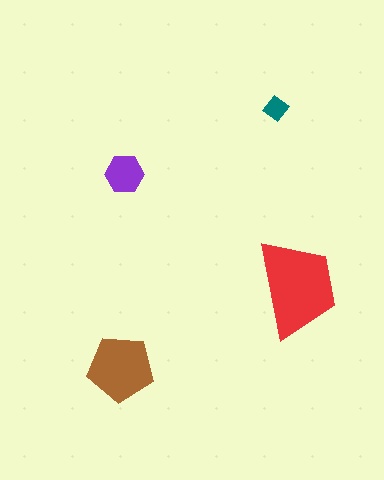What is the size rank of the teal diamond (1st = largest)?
4th.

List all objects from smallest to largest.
The teal diamond, the purple hexagon, the brown pentagon, the red trapezoid.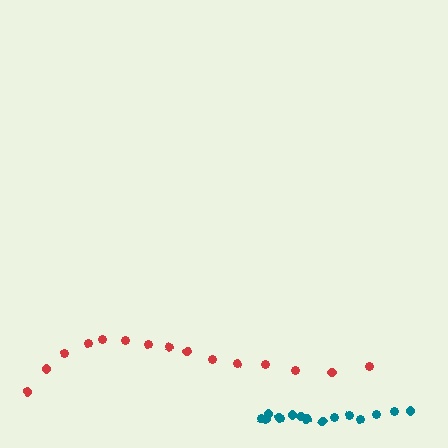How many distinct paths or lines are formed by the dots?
There are 2 distinct paths.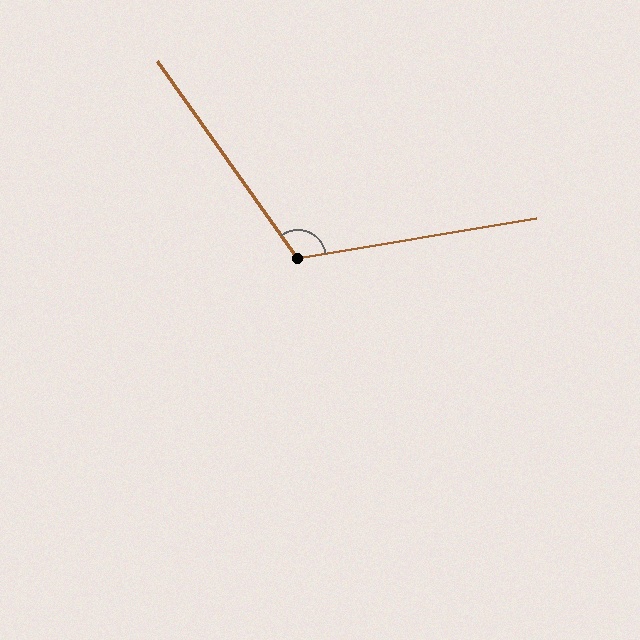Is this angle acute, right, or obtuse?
It is obtuse.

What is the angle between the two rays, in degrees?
Approximately 116 degrees.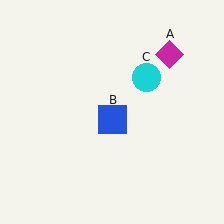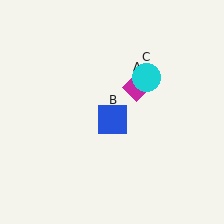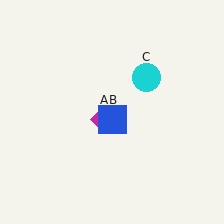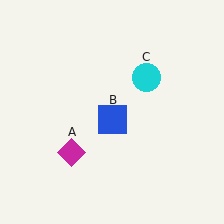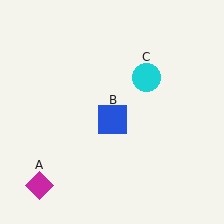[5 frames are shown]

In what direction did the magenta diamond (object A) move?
The magenta diamond (object A) moved down and to the left.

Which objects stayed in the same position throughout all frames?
Blue square (object B) and cyan circle (object C) remained stationary.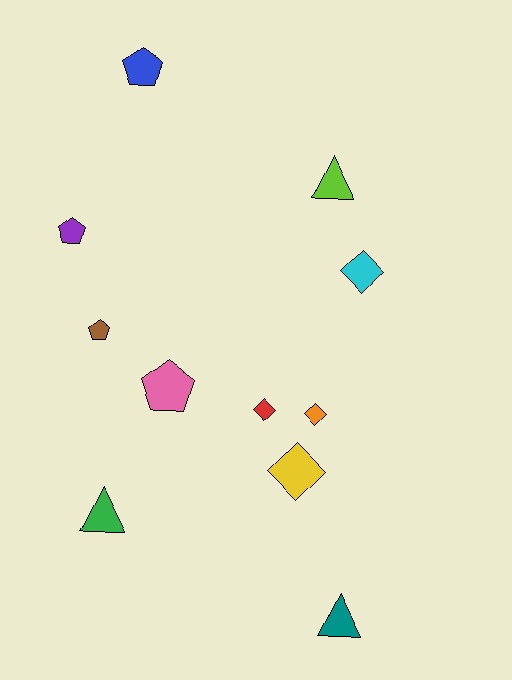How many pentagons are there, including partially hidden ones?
There are 4 pentagons.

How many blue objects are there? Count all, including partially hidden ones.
There is 1 blue object.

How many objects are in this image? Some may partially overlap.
There are 11 objects.